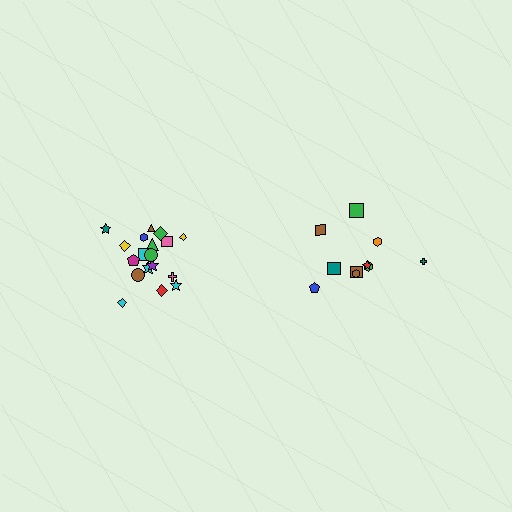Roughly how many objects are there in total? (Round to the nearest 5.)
Roughly 30 objects in total.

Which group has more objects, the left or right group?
The left group.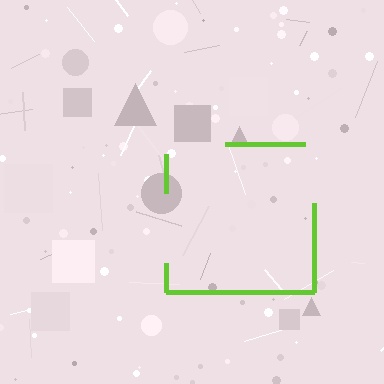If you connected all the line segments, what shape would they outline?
They would outline a square.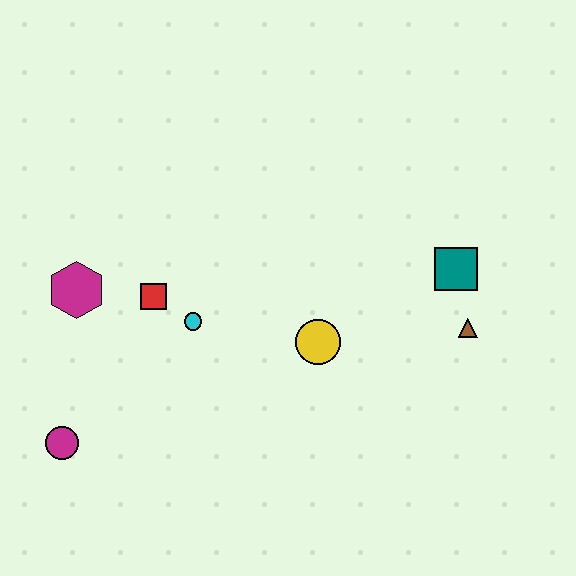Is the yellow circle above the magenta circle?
Yes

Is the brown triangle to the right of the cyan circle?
Yes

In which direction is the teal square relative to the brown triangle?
The teal square is above the brown triangle.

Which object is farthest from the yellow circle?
The magenta circle is farthest from the yellow circle.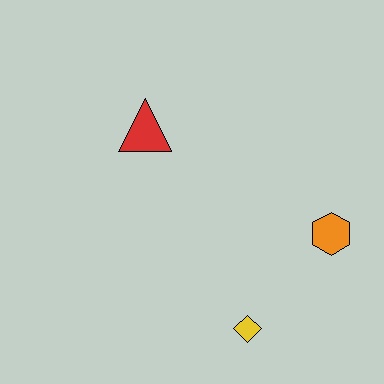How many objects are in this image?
There are 3 objects.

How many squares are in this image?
There are no squares.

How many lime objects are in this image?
There are no lime objects.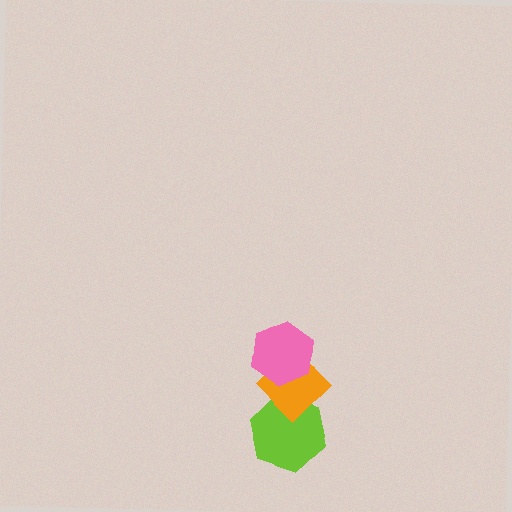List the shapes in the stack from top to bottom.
From top to bottom: the pink hexagon, the orange diamond, the lime hexagon.